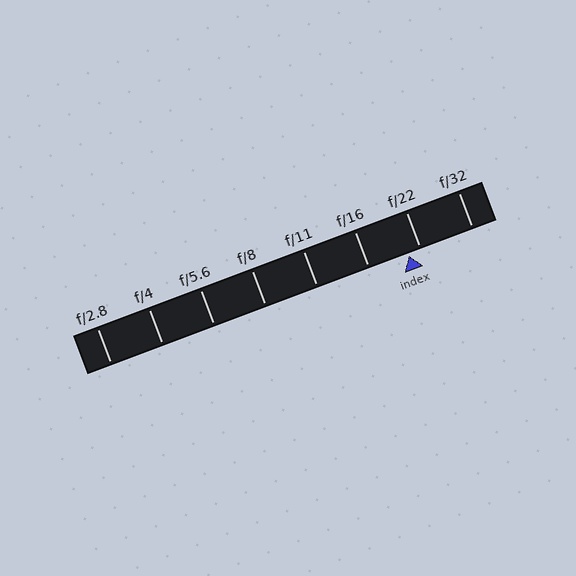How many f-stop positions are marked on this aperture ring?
There are 8 f-stop positions marked.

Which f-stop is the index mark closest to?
The index mark is closest to f/22.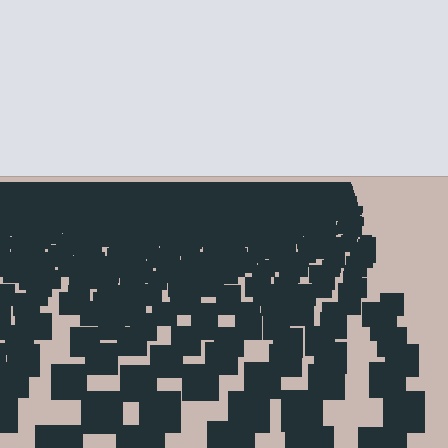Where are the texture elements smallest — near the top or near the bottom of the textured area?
Near the top.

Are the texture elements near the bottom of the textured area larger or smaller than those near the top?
Larger. Near the bottom, elements are closer to the viewer and appear at a bigger on-screen size.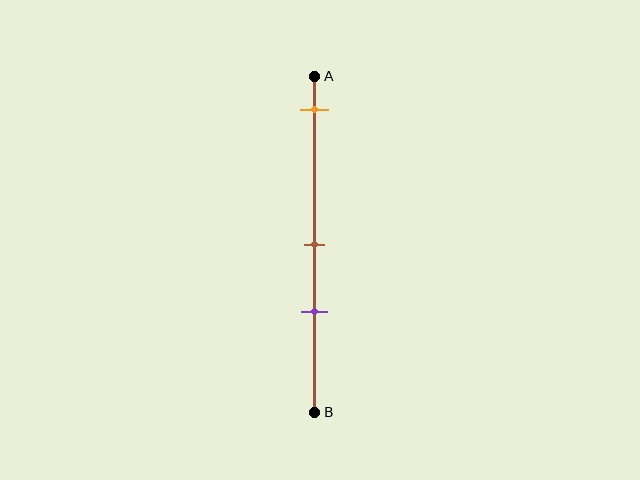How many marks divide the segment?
There are 3 marks dividing the segment.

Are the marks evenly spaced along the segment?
No, the marks are not evenly spaced.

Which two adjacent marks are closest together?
The brown and purple marks are the closest adjacent pair.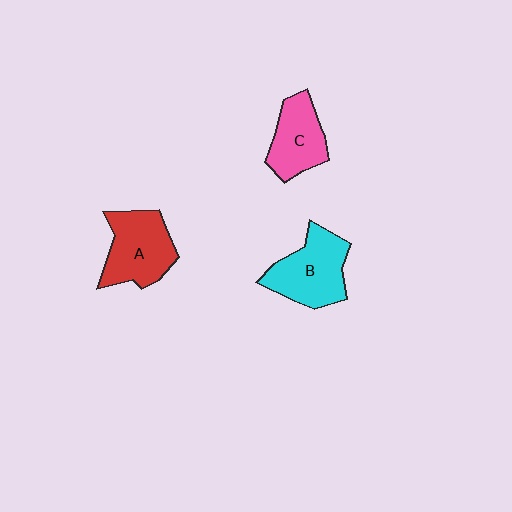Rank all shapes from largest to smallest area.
From largest to smallest: B (cyan), A (red), C (pink).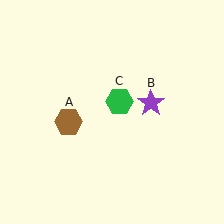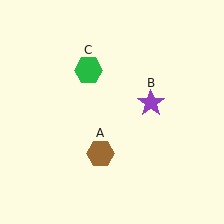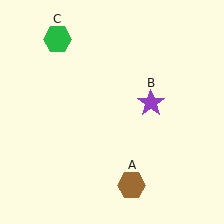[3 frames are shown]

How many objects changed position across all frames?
2 objects changed position: brown hexagon (object A), green hexagon (object C).